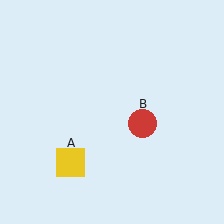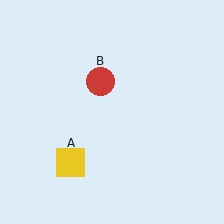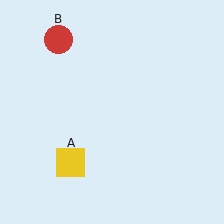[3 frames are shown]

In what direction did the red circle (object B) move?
The red circle (object B) moved up and to the left.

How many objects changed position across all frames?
1 object changed position: red circle (object B).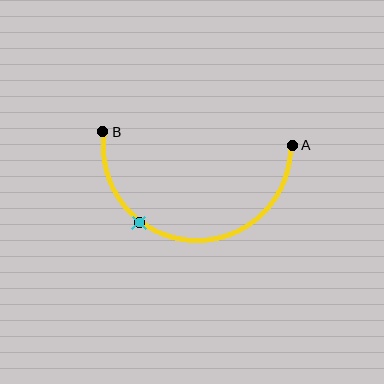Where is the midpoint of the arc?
The arc midpoint is the point on the curve farthest from the straight line joining A and B. It sits below that line.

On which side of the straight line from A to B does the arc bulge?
The arc bulges below the straight line connecting A and B.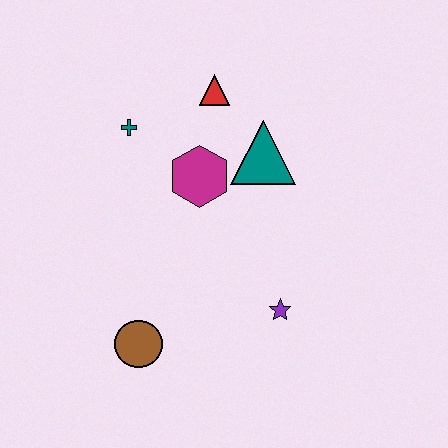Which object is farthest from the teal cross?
The purple star is farthest from the teal cross.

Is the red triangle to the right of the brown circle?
Yes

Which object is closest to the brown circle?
The purple star is closest to the brown circle.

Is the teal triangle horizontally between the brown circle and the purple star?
Yes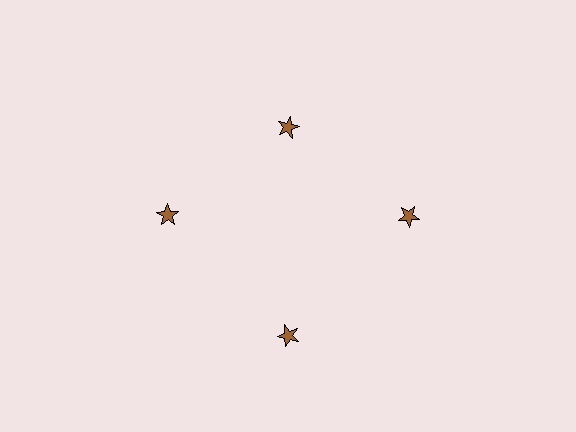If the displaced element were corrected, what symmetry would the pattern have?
It would have 4-fold rotational symmetry — the pattern would map onto itself every 90 degrees.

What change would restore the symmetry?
The symmetry would be restored by moving it outward, back onto the ring so that all 4 stars sit at equal angles and equal distance from the center.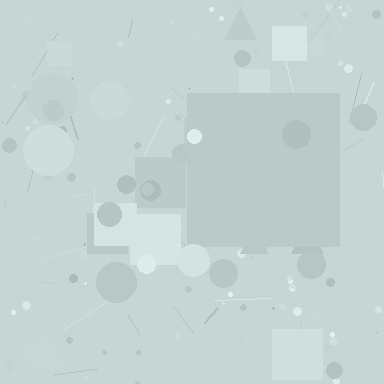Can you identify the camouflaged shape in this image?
The camouflaged shape is a square.